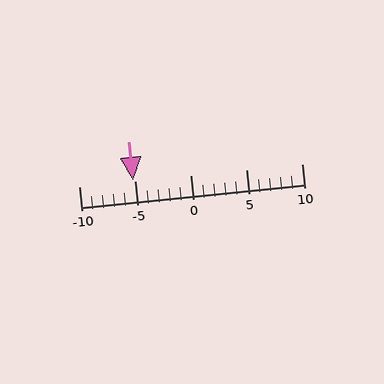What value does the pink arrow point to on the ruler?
The pink arrow points to approximately -5.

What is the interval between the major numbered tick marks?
The major tick marks are spaced 5 units apart.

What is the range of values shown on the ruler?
The ruler shows values from -10 to 10.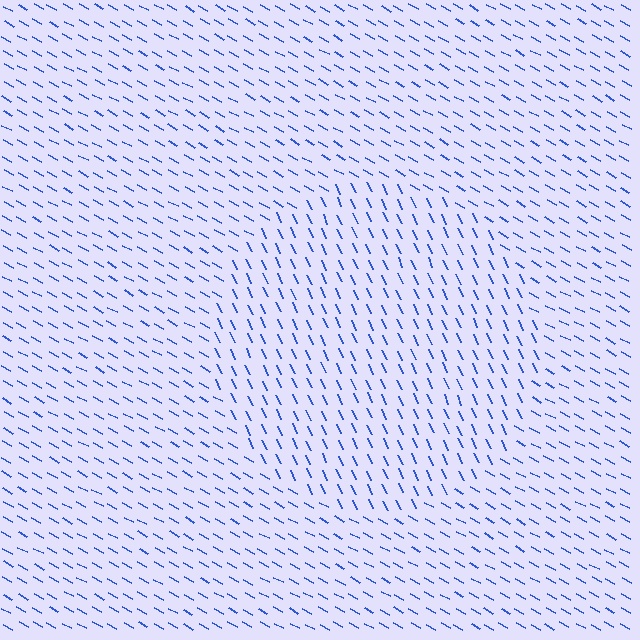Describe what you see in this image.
The image is filled with small blue line segments. A circle region in the image has lines oriented differently from the surrounding lines, creating a visible texture boundary.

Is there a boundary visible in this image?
Yes, there is a texture boundary formed by a change in line orientation.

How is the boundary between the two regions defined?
The boundary is defined purely by a change in line orientation (approximately 36 degrees difference). All lines are the same color and thickness.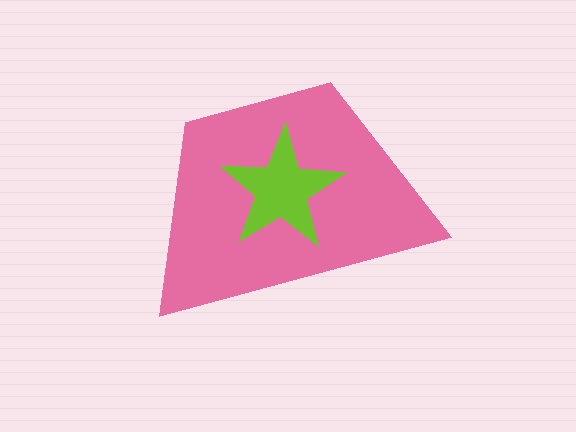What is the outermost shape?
The pink trapezoid.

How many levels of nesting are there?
2.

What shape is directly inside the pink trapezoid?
The lime star.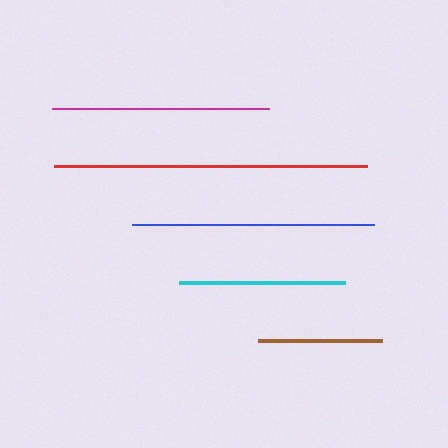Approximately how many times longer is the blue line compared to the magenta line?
The blue line is approximately 1.1 times the length of the magenta line.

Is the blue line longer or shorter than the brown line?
The blue line is longer than the brown line.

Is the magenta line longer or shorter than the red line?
The red line is longer than the magenta line.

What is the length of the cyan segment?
The cyan segment is approximately 167 pixels long.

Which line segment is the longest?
The red line is the longest at approximately 313 pixels.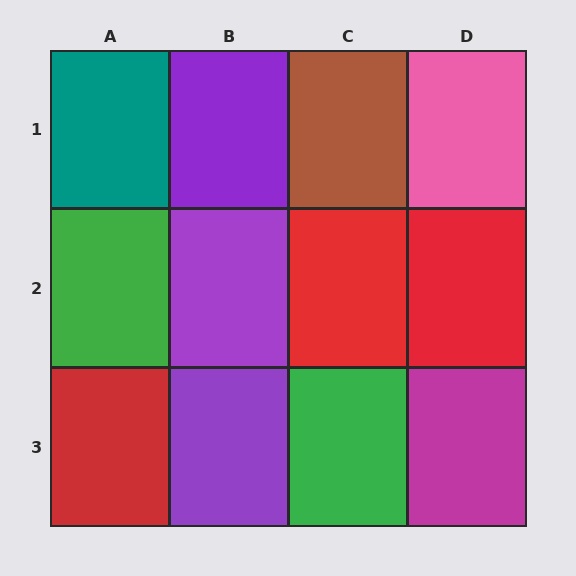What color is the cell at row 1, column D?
Pink.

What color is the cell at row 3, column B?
Purple.